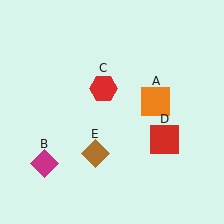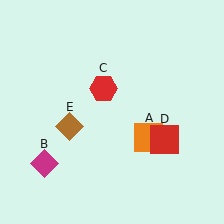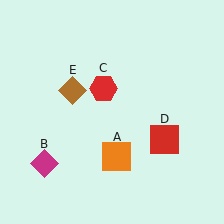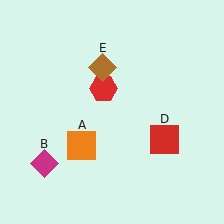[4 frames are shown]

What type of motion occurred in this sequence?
The orange square (object A), brown diamond (object E) rotated clockwise around the center of the scene.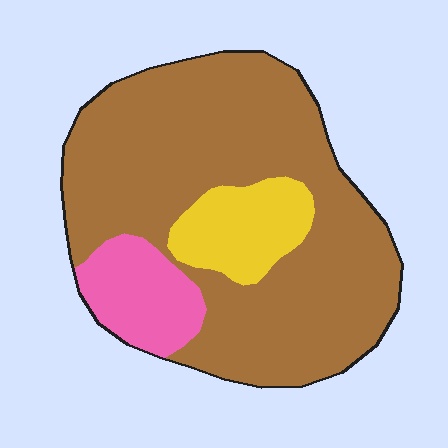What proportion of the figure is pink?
Pink takes up about one eighth (1/8) of the figure.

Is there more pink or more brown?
Brown.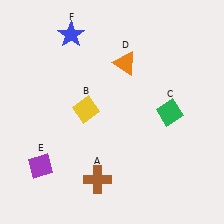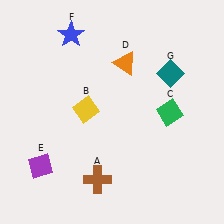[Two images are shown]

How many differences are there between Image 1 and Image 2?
There is 1 difference between the two images.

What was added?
A teal diamond (G) was added in Image 2.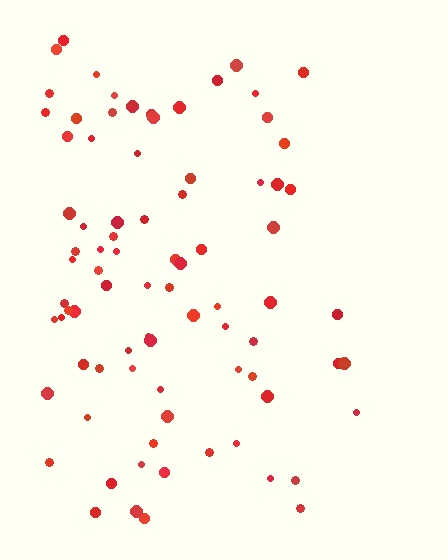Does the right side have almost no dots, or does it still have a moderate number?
Still a moderate number, just noticeably fewer than the left.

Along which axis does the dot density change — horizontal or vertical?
Horizontal.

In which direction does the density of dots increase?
From right to left, with the left side densest.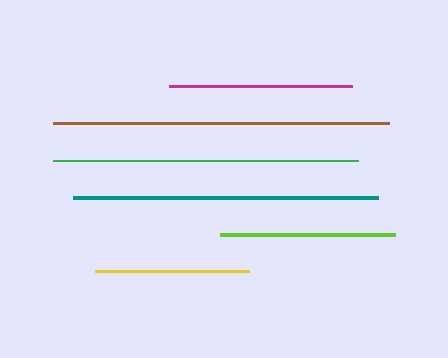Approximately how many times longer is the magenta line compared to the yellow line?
The magenta line is approximately 1.2 times the length of the yellow line.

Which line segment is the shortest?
The yellow line is the shortest at approximately 153 pixels.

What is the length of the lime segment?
The lime segment is approximately 175 pixels long.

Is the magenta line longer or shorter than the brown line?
The brown line is longer than the magenta line.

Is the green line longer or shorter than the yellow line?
The green line is longer than the yellow line.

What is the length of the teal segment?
The teal segment is approximately 304 pixels long.